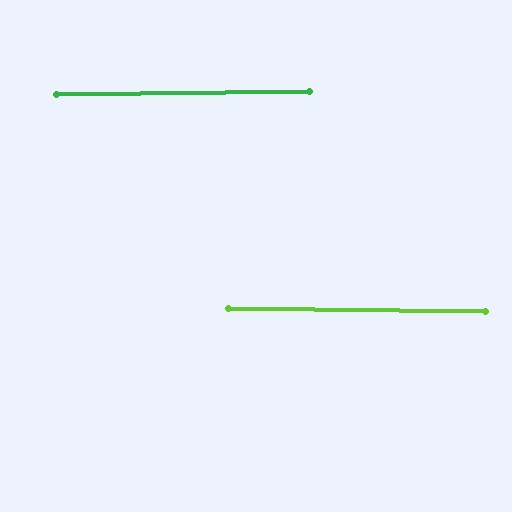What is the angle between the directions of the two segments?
Approximately 1 degree.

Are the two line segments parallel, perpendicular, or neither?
Parallel — their directions differ by only 1.2°.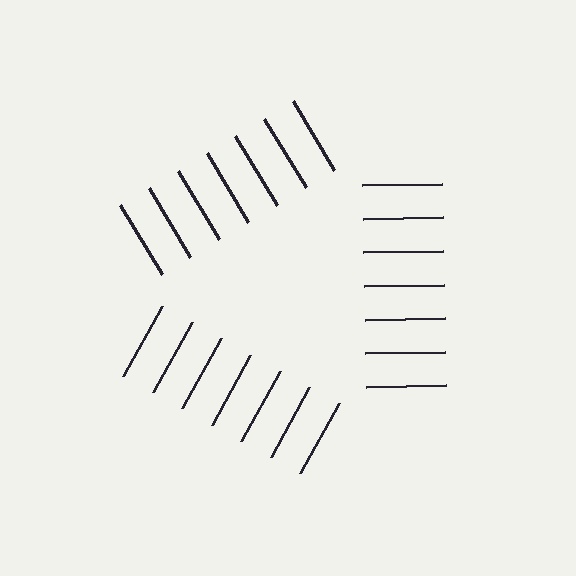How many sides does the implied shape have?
3 sides — the line-ends trace a triangle.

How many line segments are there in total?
21 — 7 along each of the 3 edges.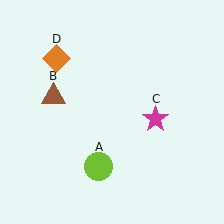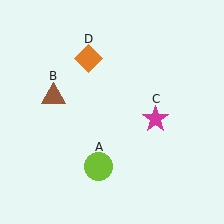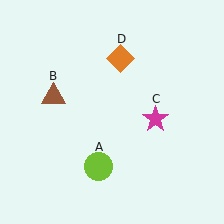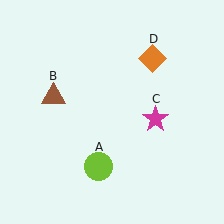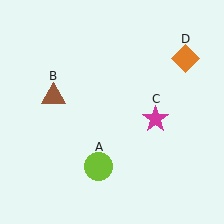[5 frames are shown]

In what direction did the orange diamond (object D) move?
The orange diamond (object D) moved right.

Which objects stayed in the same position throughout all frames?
Lime circle (object A) and brown triangle (object B) and magenta star (object C) remained stationary.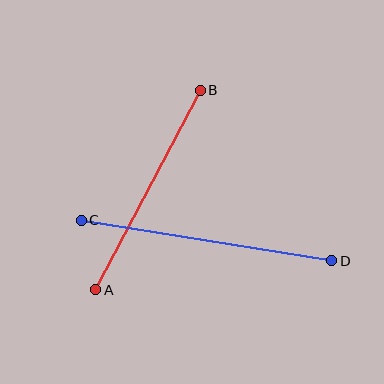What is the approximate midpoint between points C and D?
The midpoint is at approximately (207, 241) pixels.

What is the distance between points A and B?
The distance is approximately 225 pixels.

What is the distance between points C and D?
The distance is approximately 254 pixels.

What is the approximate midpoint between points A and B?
The midpoint is at approximately (148, 190) pixels.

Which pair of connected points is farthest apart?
Points C and D are farthest apart.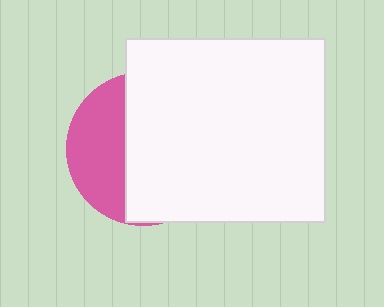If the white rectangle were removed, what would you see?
You would see the complete pink circle.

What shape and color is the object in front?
The object in front is a white rectangle.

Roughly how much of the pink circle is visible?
A small part of it is visible (roughly 36%).